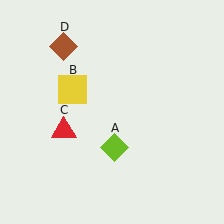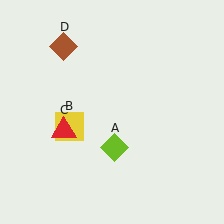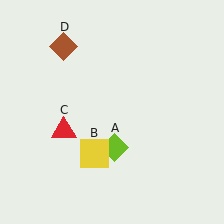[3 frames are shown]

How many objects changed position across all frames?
1 object changed position: yellow square (object B).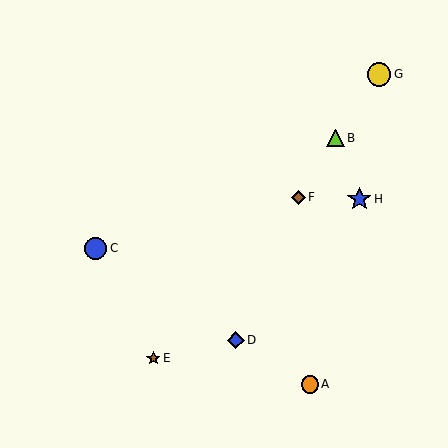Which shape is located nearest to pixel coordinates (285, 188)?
The brown diamond (labeled F) at (298, 197) is nearest to that location.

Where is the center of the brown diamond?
The center of the brown diamond is at (298, 197).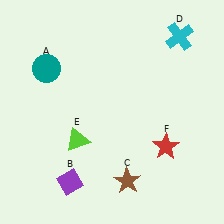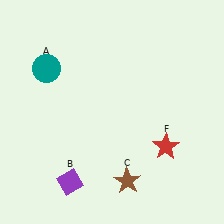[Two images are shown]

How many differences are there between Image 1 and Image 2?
There are 2 differences between the two images.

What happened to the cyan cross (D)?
The cyan cross (D) was removed in Image 2. It was in the top-right area of Image 1.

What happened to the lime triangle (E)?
The lime triangle (E) was removed in Image 2. It was in the bottom-left area of Image 1.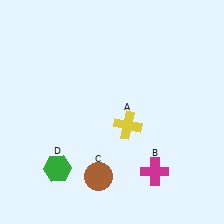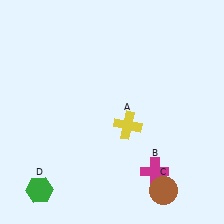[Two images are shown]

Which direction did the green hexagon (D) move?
The green hexagon (D) moved down.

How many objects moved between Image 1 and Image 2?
2 objects moved between the two images.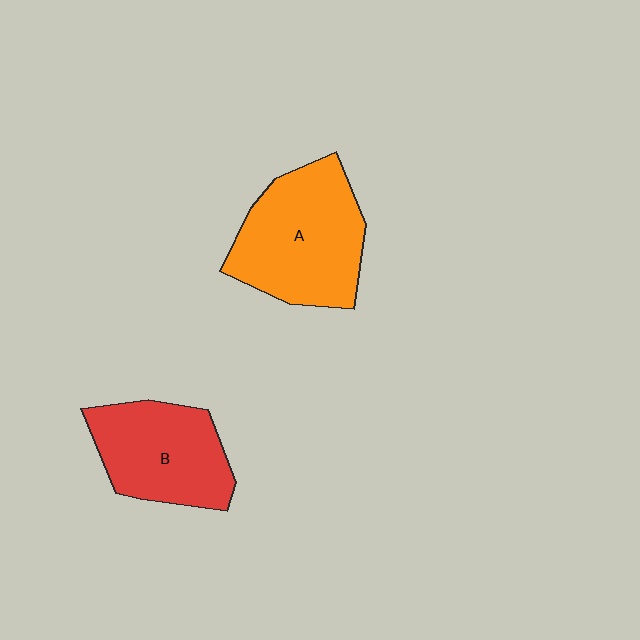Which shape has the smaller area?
Shape B (red).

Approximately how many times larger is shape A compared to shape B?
Approximately 1.2 times.